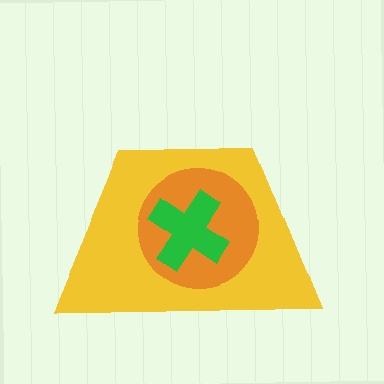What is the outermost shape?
The yellow trapezoid.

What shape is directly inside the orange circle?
The green cross.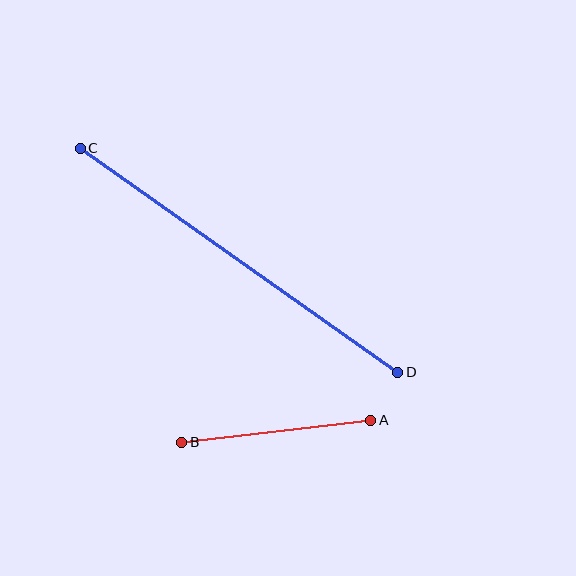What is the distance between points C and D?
The distance is approximately 389 pixels.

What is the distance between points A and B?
The distance is approximately 190 pixels.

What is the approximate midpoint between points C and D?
The midpoint is at approximately (239, 260) pixels.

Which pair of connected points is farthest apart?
Points C and D are farthest apart.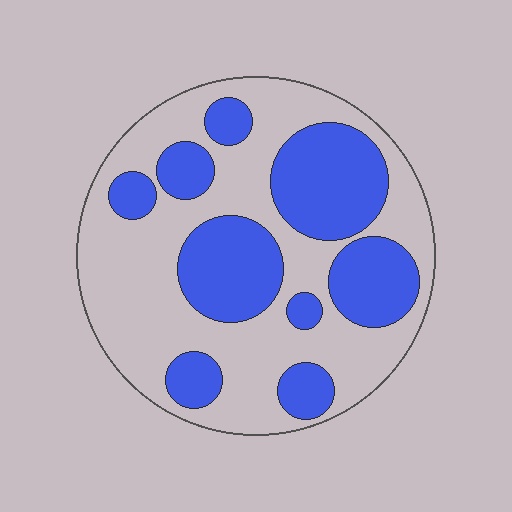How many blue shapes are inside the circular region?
9.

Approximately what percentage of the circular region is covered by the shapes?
Approximately 40%.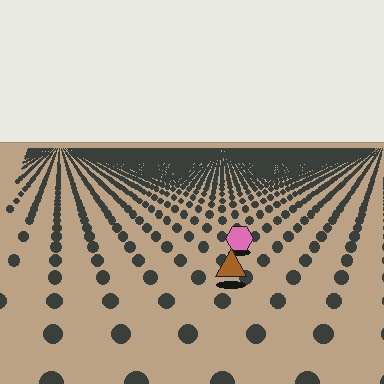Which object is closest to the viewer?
The brown triangle is closest. The texture marks near it are larger and more spread out.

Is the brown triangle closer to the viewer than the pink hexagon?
Yes. The brown triangle is closer — you can tell from the texture gradient: the ground texture is coarser near it.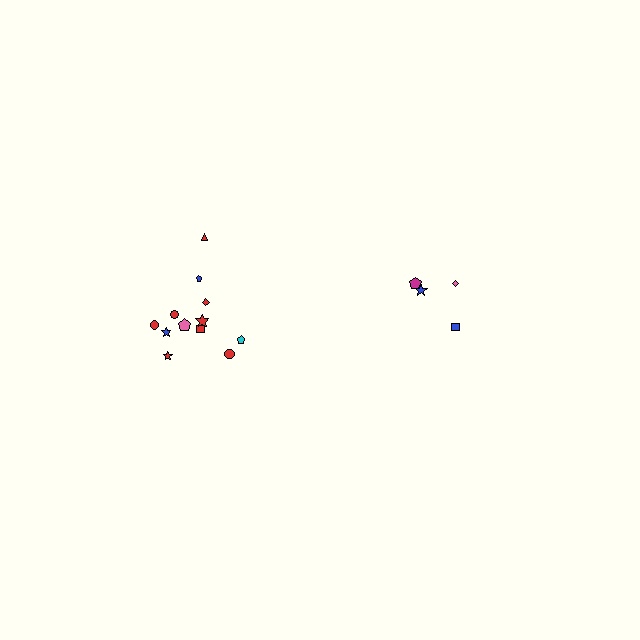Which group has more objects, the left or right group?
The left group.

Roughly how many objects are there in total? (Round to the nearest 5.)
Roughly 15 objects in total.